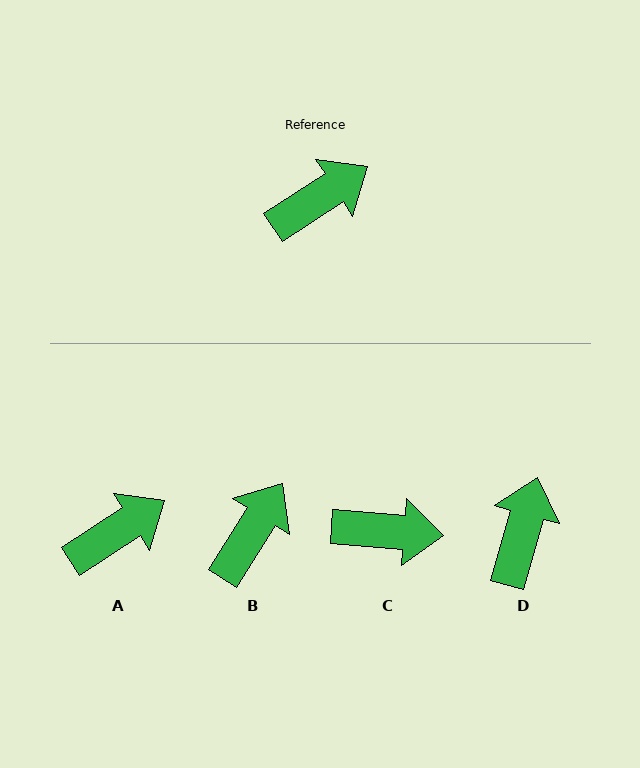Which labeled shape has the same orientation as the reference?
A.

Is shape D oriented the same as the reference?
No, it is off by about 41 degrees.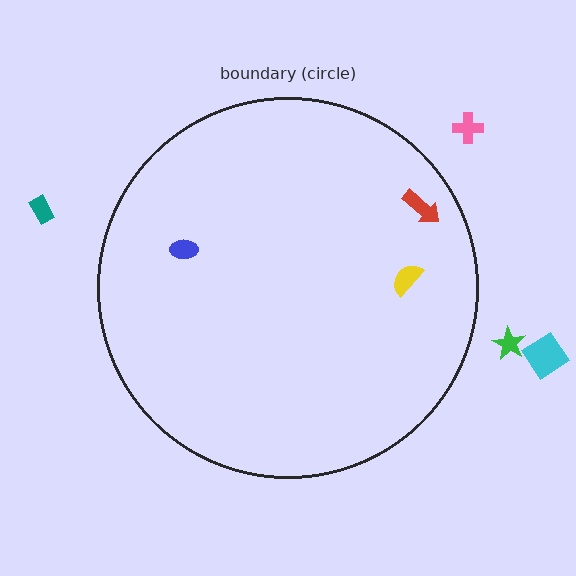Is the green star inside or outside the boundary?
Outside.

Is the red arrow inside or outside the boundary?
Inside.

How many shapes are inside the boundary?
3 inside, 4 outside.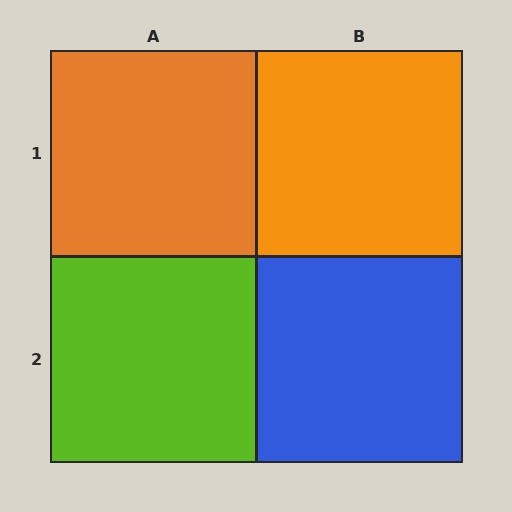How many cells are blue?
1 cell is blue.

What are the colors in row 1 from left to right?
Orange, orange.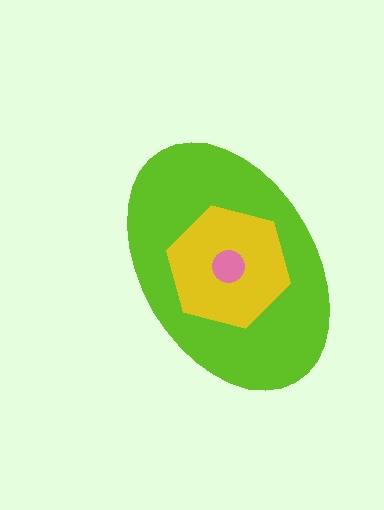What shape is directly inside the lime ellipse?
The yellow hexagon.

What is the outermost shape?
The lime ellipse.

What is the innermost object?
The pink circle.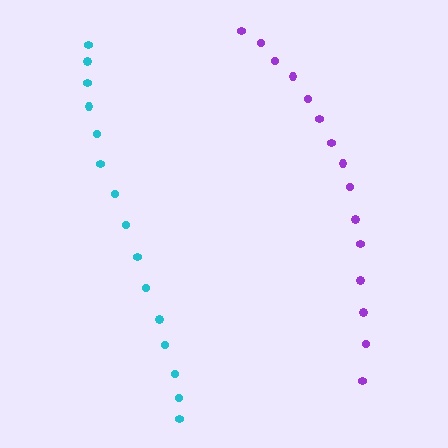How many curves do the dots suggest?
There are 2 distinct paths.